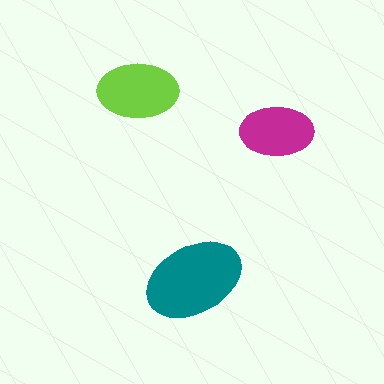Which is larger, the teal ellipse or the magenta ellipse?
The teal one.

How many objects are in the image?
There are 3 objects in the image.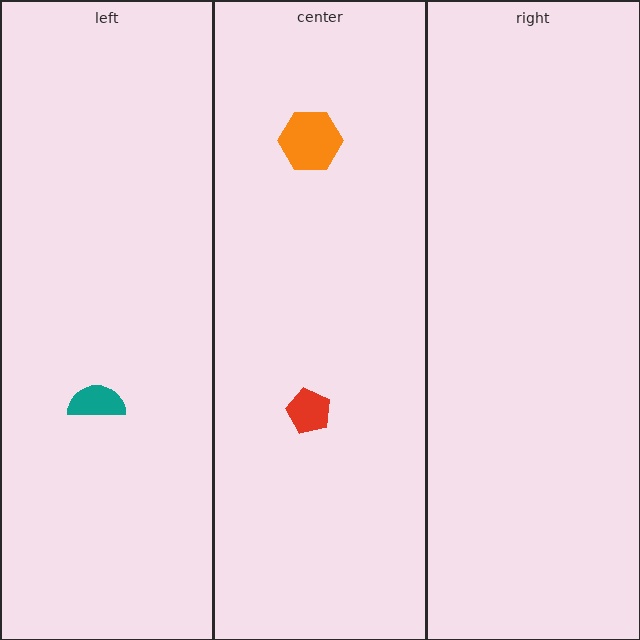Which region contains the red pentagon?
The center region.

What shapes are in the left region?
The teal semicircle.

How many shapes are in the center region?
2.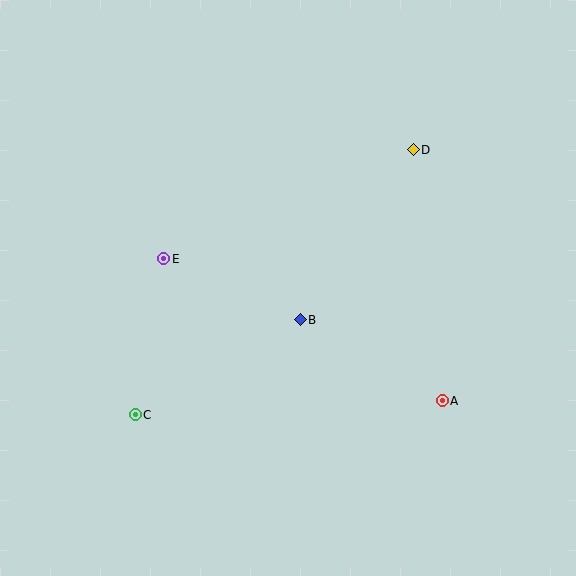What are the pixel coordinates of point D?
Point D is at (413, 150).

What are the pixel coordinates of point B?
Point B is at (300, 320).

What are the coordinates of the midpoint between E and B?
The midpoint between E and B is at (232, 289).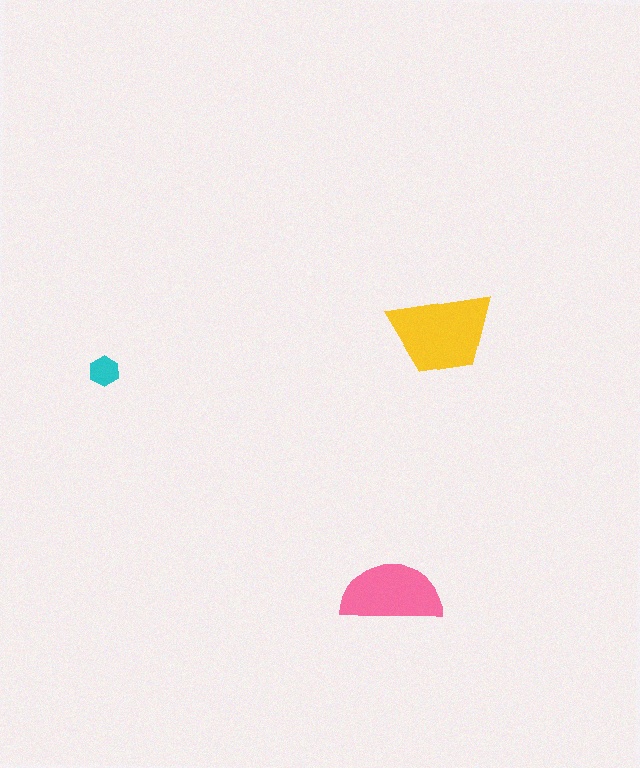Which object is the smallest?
The cyan hexagon.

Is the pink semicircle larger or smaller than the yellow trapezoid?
Smaller.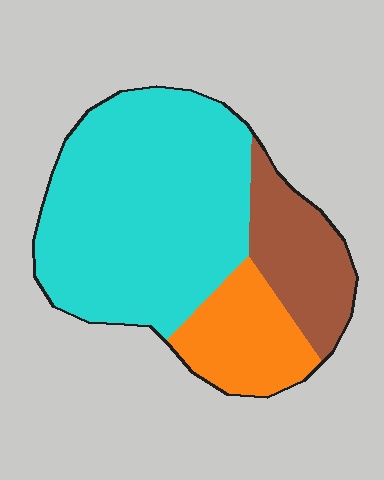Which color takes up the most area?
Cyan, at roughly 65%.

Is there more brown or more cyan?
Cyan.